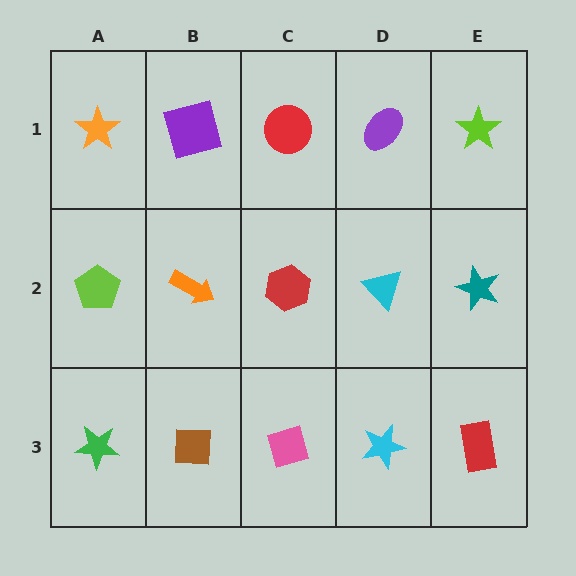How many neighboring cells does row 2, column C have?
4.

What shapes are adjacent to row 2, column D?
A purple ellipse (row 1, column D), a cyan star (row 3, column D), a red hexagon (row 2, column C), a teal star (row 2, column E).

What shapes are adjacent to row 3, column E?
A teal star (row 2, column E), a cyan star (row 3, column D).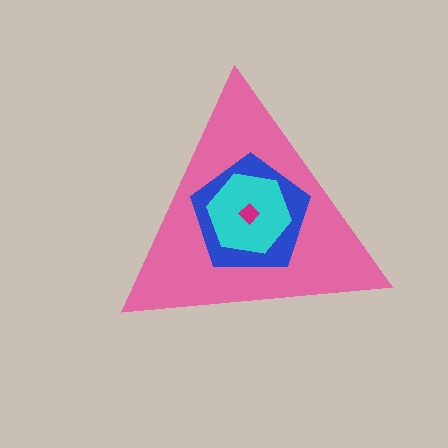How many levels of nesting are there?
4.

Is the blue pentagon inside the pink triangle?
Yes.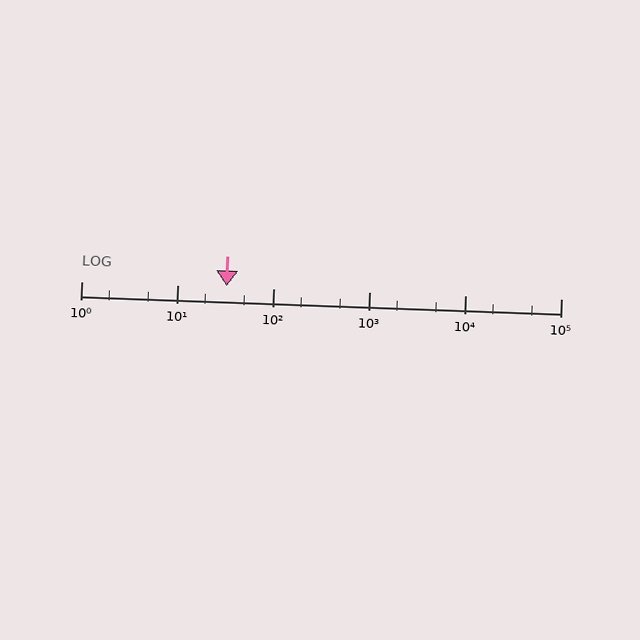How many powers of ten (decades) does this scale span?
The scale spans 5 decades, from 1 to 100000.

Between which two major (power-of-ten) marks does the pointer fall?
The pointer is between 10 and 100.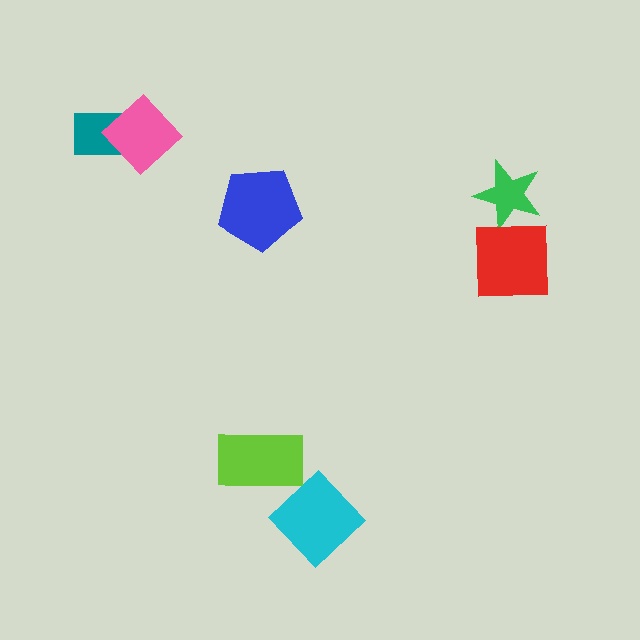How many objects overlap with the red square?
0 objects overlap with the red square.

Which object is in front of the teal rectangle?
The pink diamond is in front of the teal rectangle.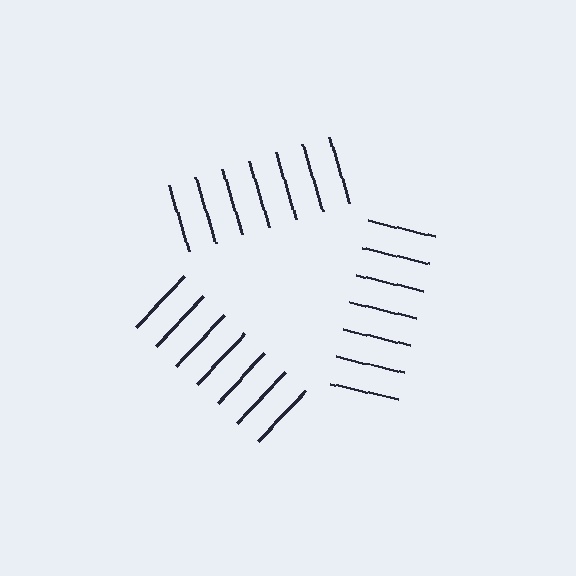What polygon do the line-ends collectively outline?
An illusory triangle — the line segments terminate on its edges but no continuous stroke is drawn.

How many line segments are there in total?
21 — 7 along each of the 3 edges.